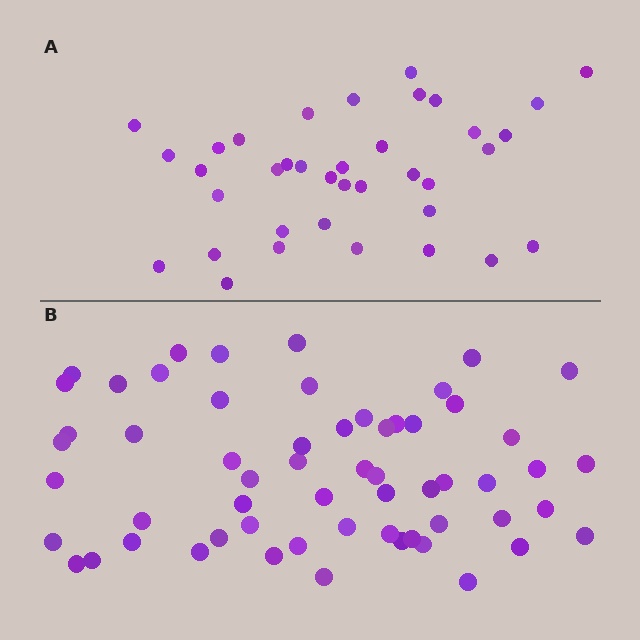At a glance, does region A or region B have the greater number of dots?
Region B (the bottom region) has more dots.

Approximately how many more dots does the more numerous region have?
Region B has approximately 20 more dots than region A.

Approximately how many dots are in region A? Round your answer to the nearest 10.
About 40 dots. (The exact count is 37, which rounds to 40.)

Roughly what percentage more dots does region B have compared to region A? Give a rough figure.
About 60% more.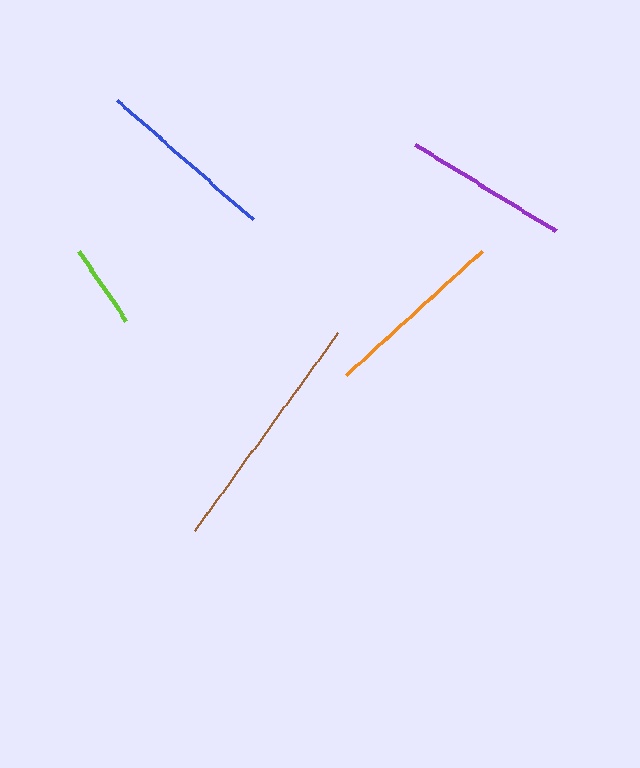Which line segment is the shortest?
The lime line is the shortest at approximately 84 pixels.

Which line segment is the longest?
The brown line is the longest at approximately 244 pixels.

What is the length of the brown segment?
The brown segment is approximately 244 pixels long.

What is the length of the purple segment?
The purple segment is approximately 165 pixels long.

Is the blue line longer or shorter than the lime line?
The blue line is longer than the lime line.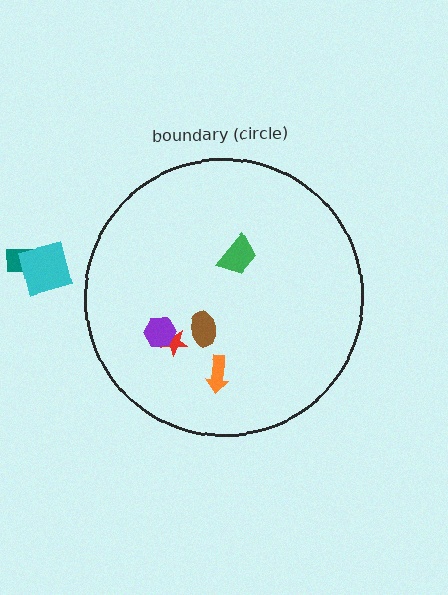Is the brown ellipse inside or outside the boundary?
Inside.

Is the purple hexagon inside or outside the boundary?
Inside.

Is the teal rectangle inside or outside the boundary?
Outside.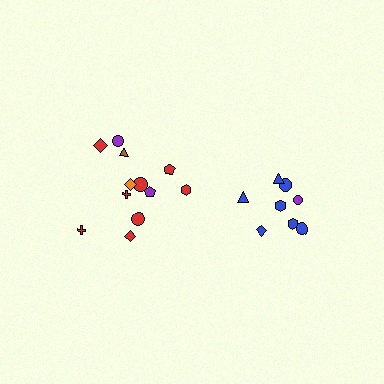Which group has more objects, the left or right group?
The left group.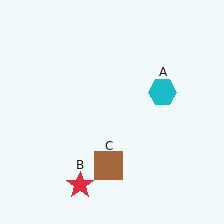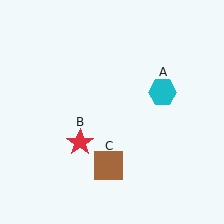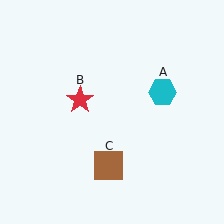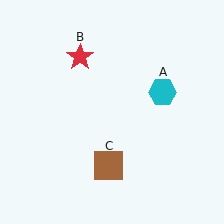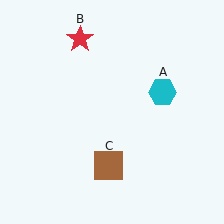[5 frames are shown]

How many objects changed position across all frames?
1 object changed position: red star (object B).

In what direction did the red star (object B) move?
The red star (object B) moved up.